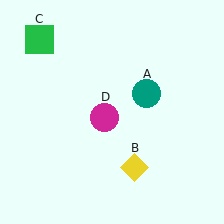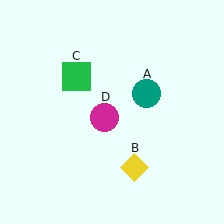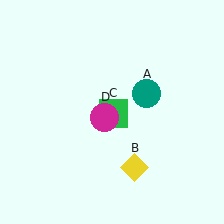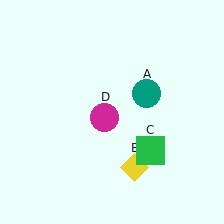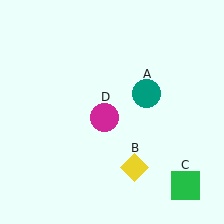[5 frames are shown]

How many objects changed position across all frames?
1 object changed position: green square (object C).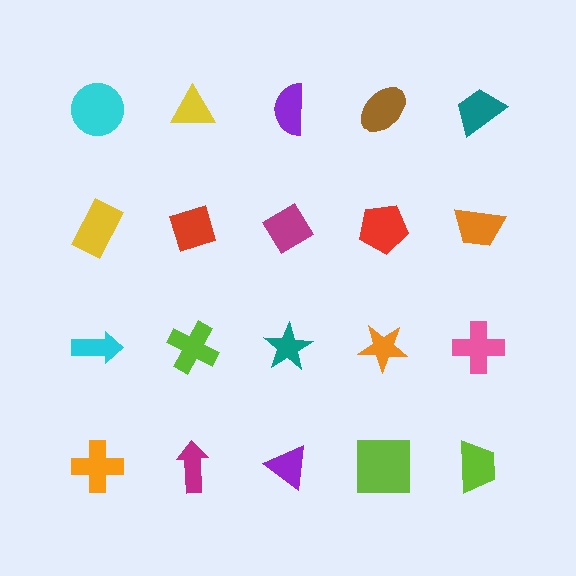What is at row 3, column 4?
An orange star.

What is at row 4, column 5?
A lime trapezoid.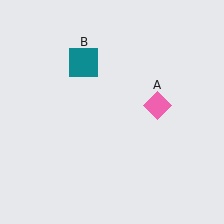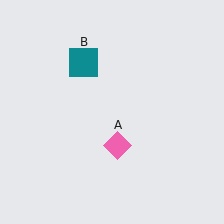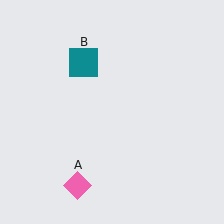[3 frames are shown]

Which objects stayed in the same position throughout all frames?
Teal square (object B) remained stationary.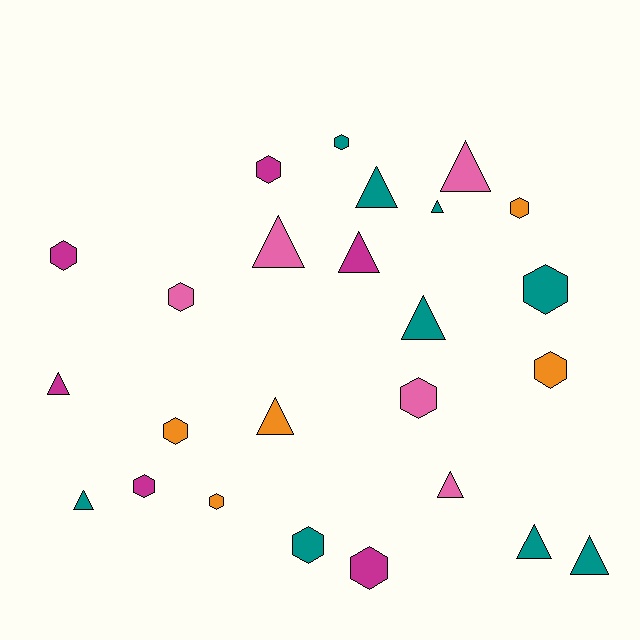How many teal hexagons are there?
There are 3 teal hexagons.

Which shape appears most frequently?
Hexagon, with 13 objects.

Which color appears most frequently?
Teal, with 9 objects.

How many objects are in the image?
There are 25 objects.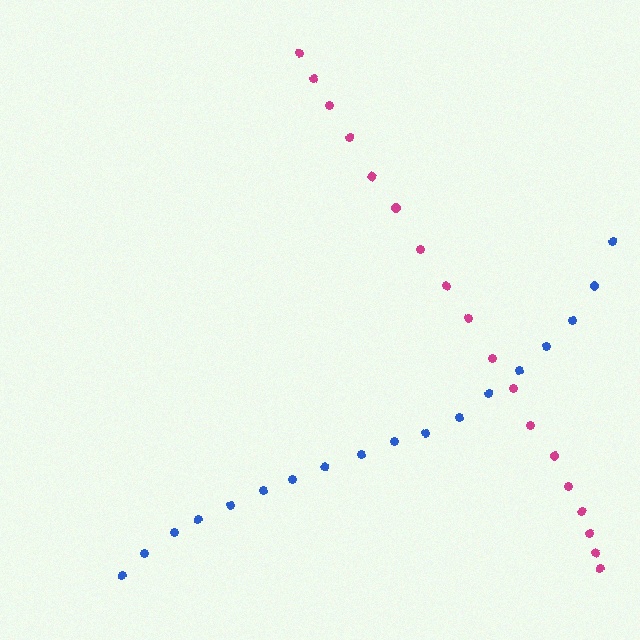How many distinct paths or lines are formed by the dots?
There are 2 distinct paths.